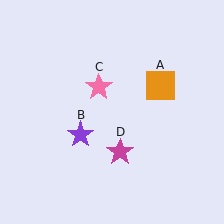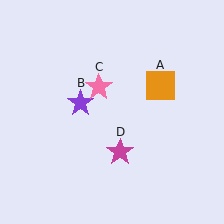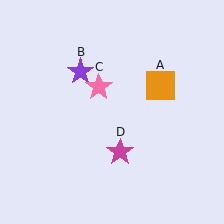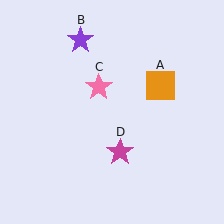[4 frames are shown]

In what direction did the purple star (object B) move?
The purple star (object B) moved up.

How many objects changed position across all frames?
1 object changed position: purple star (object B).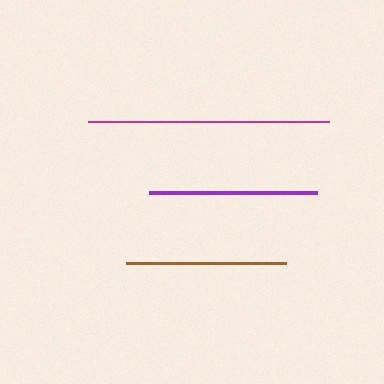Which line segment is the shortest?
The brown line is the shortest at approximately 160 pixels.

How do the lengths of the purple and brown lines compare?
The purple and brown lines are approximately the same length.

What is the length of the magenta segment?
The magenta segment is approximately 242 pixels long.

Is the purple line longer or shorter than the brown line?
The purple line is longer than the brown line.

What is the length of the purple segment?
The purple segment is approximately 167 pixels long.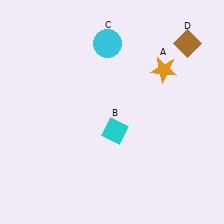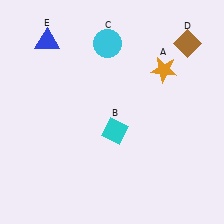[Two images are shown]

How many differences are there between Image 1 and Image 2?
There is 1 difference between the two images.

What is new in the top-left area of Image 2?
A blue triangle (E) was added in the top-left area of Image 2.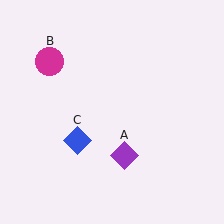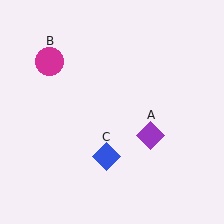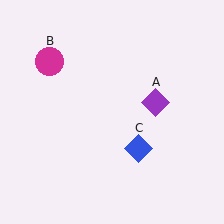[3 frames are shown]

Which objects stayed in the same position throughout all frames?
Magenta circle (object B) remained stationary.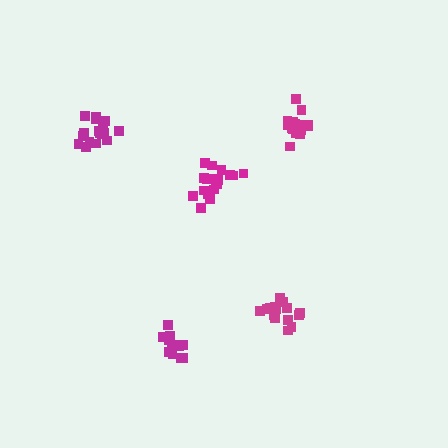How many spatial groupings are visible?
There are 5 spatial groupings.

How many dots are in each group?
Group 1: 15 dots, Group 2: 19 dots, Group 3: 19 dots, Group 4: 14 dots, Group 5: 18 dots (85 total).